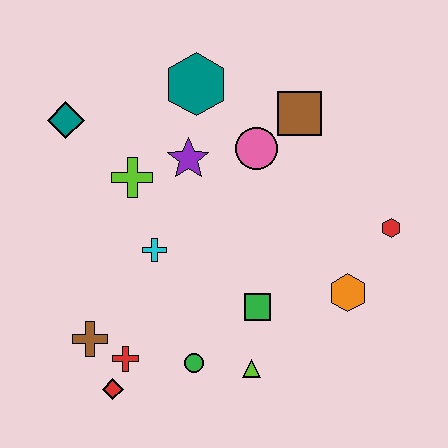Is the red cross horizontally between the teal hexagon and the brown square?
No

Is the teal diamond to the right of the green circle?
No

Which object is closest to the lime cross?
The purple star is closest to the lime cross.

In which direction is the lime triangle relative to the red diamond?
The lime triangle is to the right of the red diamond.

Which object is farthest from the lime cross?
The red hexagon is farthest from the lime cross.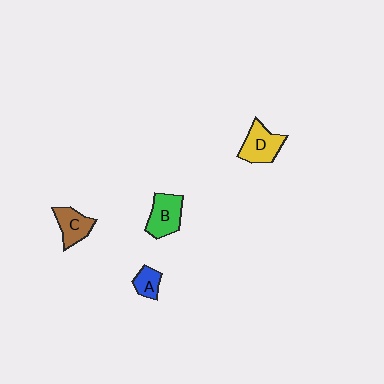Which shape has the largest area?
Shape D (yellow).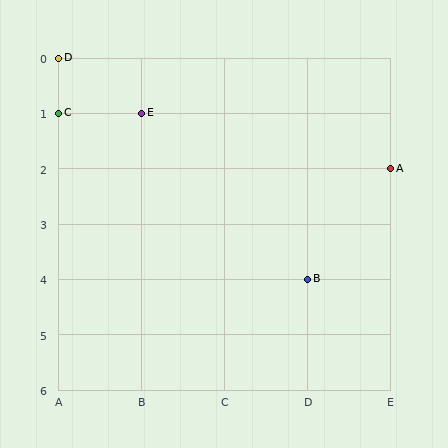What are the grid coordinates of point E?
Point E is at grid coordinates (B, 1).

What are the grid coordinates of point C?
Point C is at grid coordinates (A, 1).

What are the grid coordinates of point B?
Point B is at grid coordinates (D, 4).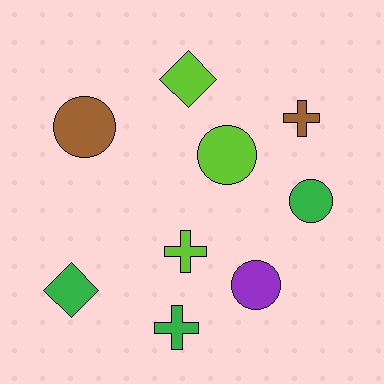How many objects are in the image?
There are 9 objects.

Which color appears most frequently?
Green, with 3 objects.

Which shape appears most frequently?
Circle, with 4 objects.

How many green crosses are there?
There is 1 green cross.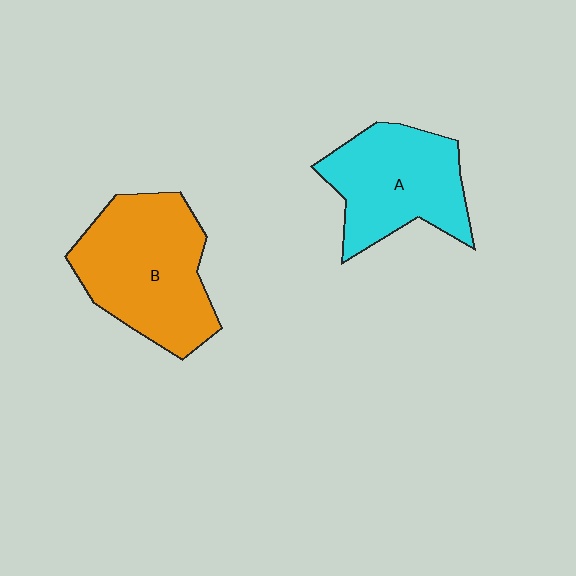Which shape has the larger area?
Shape B (orange).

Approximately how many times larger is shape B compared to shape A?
Approximately 1.2 times.